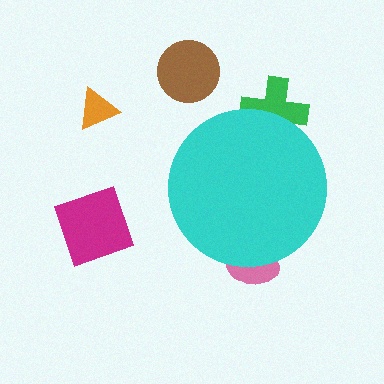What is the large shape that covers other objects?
A cyan circle.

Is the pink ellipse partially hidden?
Yes, the pink ellipse is partially hidden behind the cyan circle.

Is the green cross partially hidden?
Yes, the green cross is partially hidden behind the cyan circle.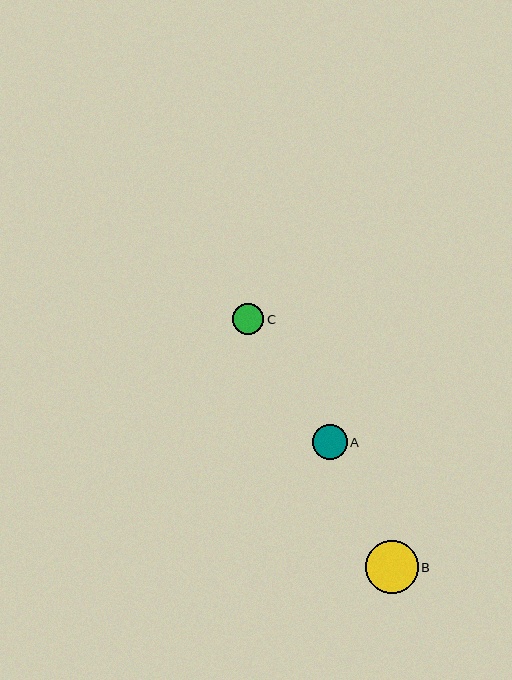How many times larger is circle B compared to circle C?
Circle B is approximately 1.7 times the size of circle C.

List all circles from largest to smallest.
From largest to smallest: B, A, C.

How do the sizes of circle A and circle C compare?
Circle A and circle C are approximately the same size.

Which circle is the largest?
Circle B is the largest with a size of approximately 53 pixels.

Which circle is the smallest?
Circle C is the smallest with a size of approximately 31 pixels.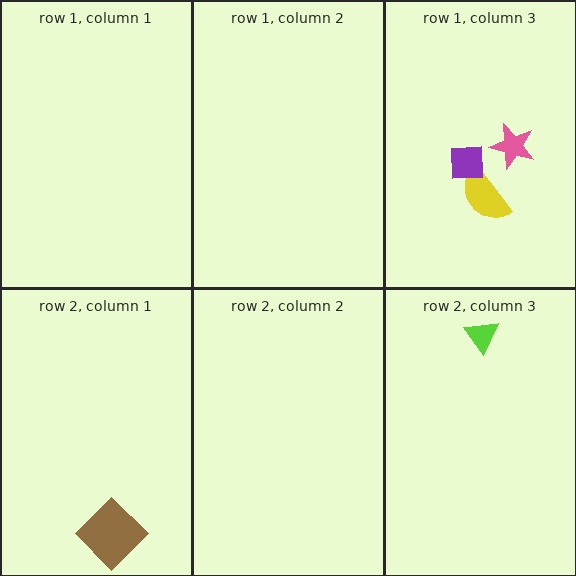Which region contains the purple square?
The row 1, column 3 region.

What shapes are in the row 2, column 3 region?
The lime triangle.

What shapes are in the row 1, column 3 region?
The pink star, the yellow semicircle, the purple square.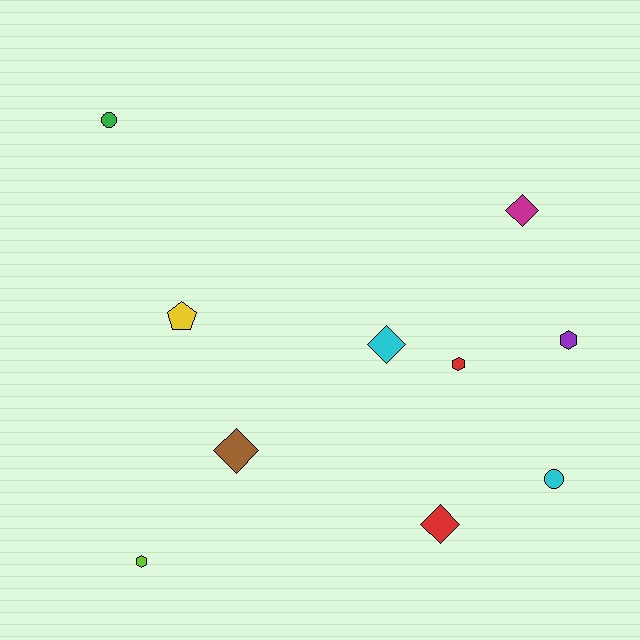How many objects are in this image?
There are 10 objects.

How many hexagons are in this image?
There are 3 hexagons.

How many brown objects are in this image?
There is 1 brown object.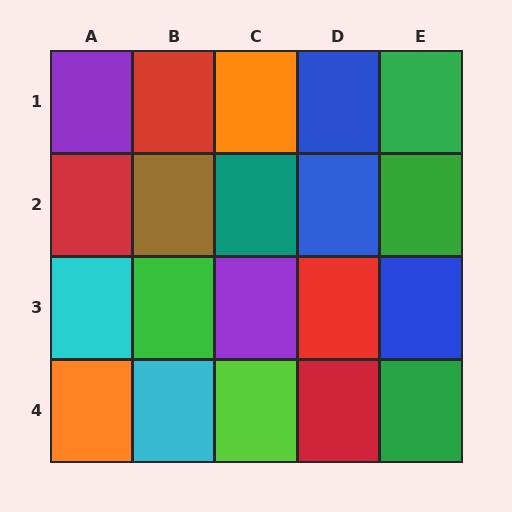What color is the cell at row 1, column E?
Green.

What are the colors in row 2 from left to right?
Red, brown, teal, blue, green.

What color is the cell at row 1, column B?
Red.